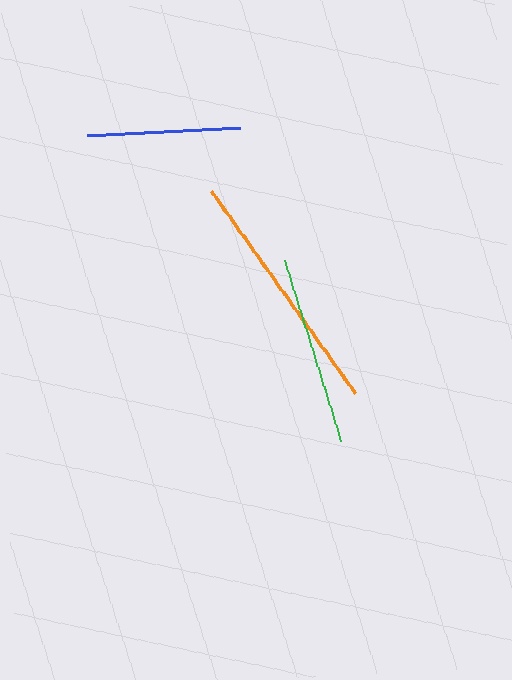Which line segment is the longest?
The orange line is the longest at approximately 248 pixels.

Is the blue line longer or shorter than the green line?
The green line is longer than the blue line.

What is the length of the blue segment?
The blue segment is approximately 153 pixels long.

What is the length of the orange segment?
The orange segment is approximately 248 pixels long.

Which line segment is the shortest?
The blue line is the shortest at approximately 153 pixels.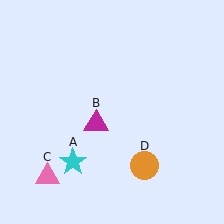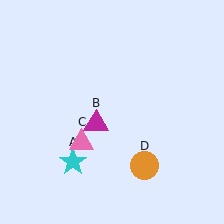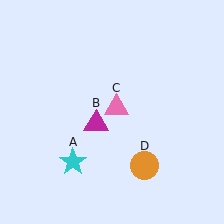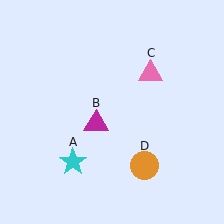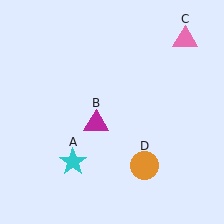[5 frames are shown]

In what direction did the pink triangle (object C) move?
The pink triangle (object C) moved up and to the right.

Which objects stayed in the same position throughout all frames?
Cyan star (object A) and magenta triangle (object B) and orange circle (object D) remained stationary.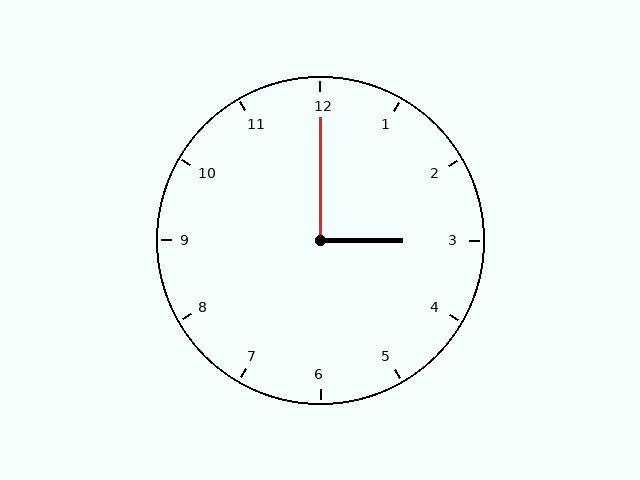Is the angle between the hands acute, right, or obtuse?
It is right.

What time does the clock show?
3:00.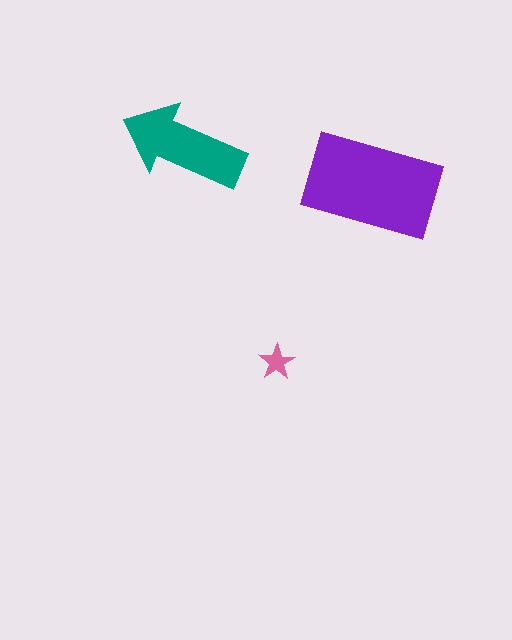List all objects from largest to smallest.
The purple rectangle, the teal arrow, the pink star.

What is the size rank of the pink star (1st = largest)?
3rd.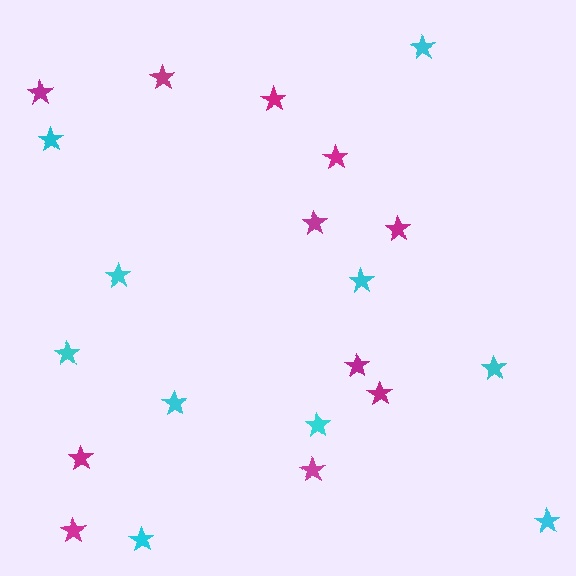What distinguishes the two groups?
There are 2 groups: one group of cyan stars (10) and one group of magenta stars (11).